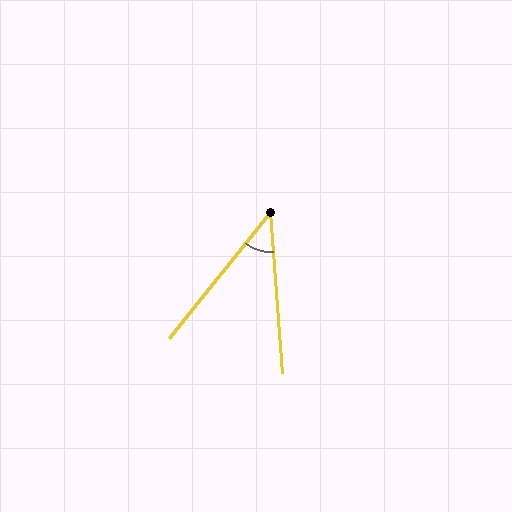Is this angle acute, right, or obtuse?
It is acute.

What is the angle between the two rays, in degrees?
Approximately 43 degrees.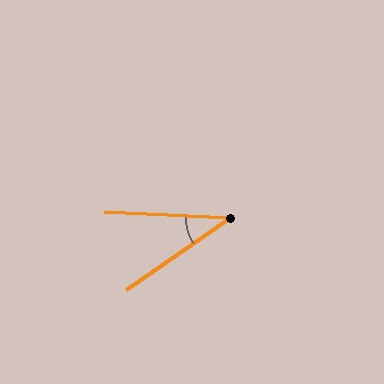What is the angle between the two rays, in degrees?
Approximately 37 degrees.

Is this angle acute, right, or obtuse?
It is acute.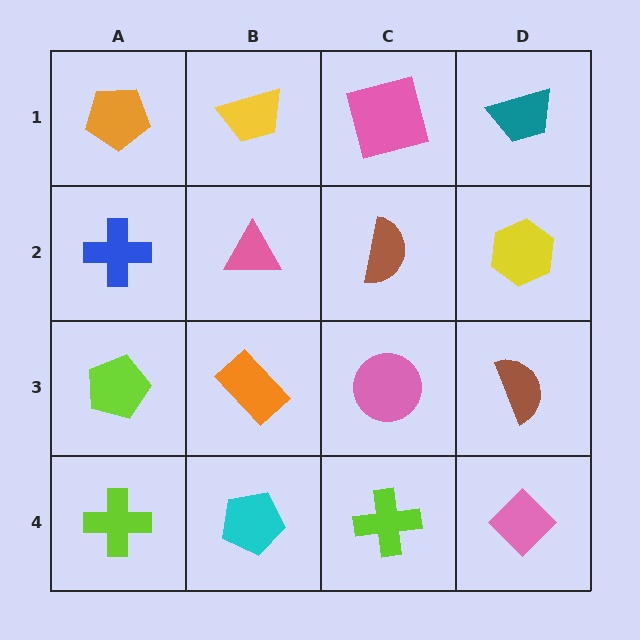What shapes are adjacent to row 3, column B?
A pink triangle (row 2, column B), a cyan pentagon (row 4, column B), a lime pentagon (row 3, column A), a pink circle (row 3, column C).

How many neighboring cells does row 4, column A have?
2.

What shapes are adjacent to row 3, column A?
A blue cross (row 2, column A), a lime cross (row 4, column A), an orange rectangle (row 3, column B).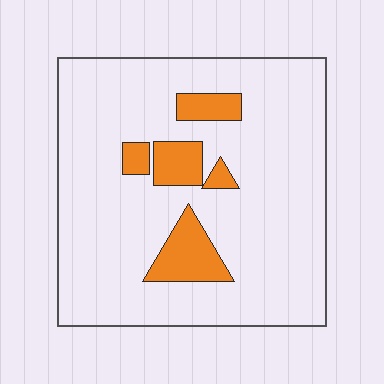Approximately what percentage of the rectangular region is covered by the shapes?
Approximately 15%.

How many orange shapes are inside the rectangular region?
5.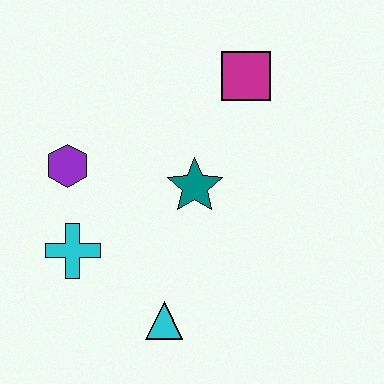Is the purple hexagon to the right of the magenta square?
No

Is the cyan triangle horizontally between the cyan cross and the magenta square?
Yes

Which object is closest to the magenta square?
The teal star is closest to the magenta square.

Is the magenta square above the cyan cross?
Yes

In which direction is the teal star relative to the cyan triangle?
The teal star is above the cyan triangle.